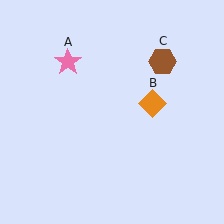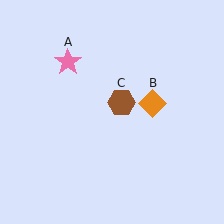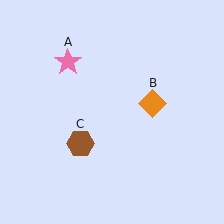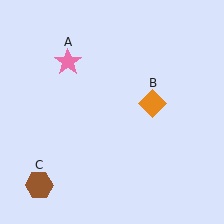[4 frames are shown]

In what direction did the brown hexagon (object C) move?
The brown hexagon (object C) moved down and to the left.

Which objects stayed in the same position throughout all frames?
Pink star (object A) and orange diamond (object B) remained stationary.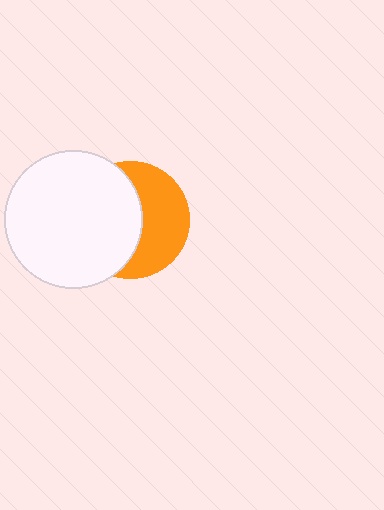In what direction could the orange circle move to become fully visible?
The orange circle could move right. That would shift it out from behind the white circle entirely.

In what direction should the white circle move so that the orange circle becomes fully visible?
The white circle should move left. That is the shortest direction to clear the overlap and leave the orange circle fully visible.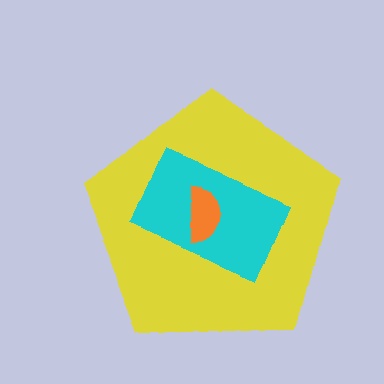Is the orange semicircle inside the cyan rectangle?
Yes.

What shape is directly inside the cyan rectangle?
The orange semicircle.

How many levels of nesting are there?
3.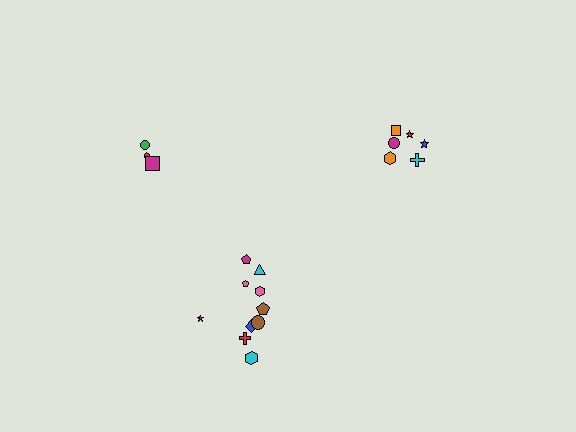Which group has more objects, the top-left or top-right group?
The top-right group.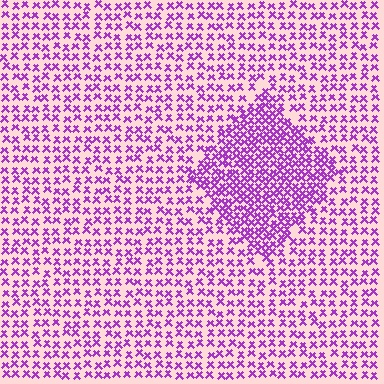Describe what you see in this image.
The image contains small purple elements arranged at two different densities. A diamond-shaped region is visible where the elements are more densely packed than the surrounding area.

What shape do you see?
I see a diamond.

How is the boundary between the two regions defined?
The boundary is defined by a change in element density (approximately 2.0x ratio). All elements are the same color, size, and shape.